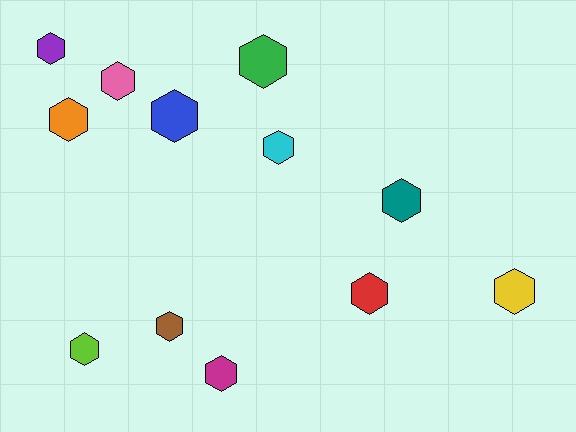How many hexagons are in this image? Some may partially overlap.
There are 12 hexagons.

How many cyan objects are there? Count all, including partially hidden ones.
There is 1 cyan object.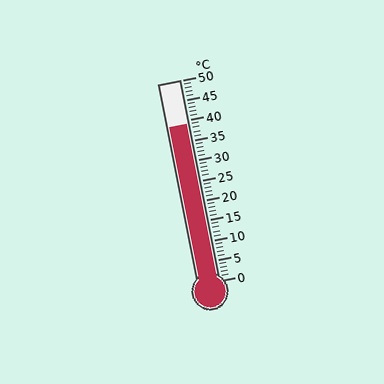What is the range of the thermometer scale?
The thermometer scale ranges from 0°C to 50°C.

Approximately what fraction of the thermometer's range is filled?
The thermometer is filled to approximately 80% of its range.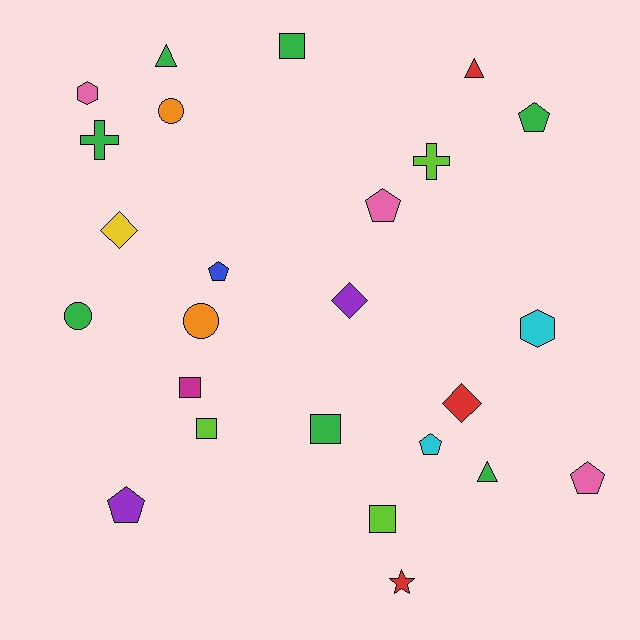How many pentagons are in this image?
There are 6 pentagons.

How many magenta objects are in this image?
There is 1 magenta object.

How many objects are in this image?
There are 25 objects.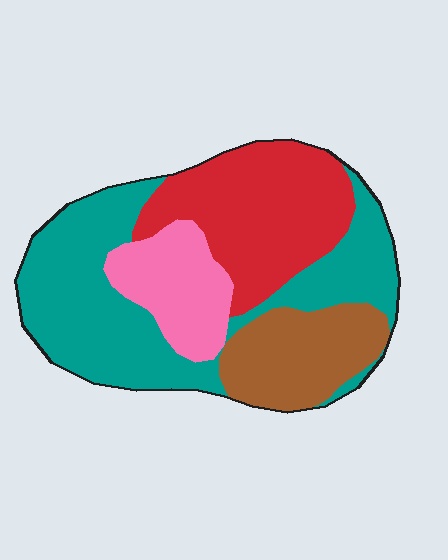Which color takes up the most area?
Teal, at roughly 40%.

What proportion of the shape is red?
Red covers 28% of the shape.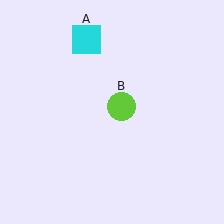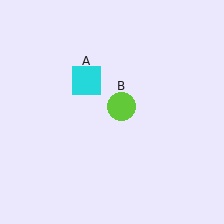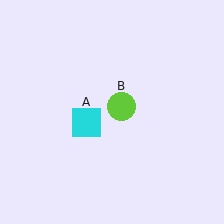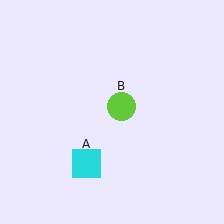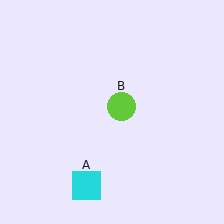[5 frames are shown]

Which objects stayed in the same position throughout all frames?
Lime circle (object B) remained stationary.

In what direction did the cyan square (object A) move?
The cyan square (object A) moved down.